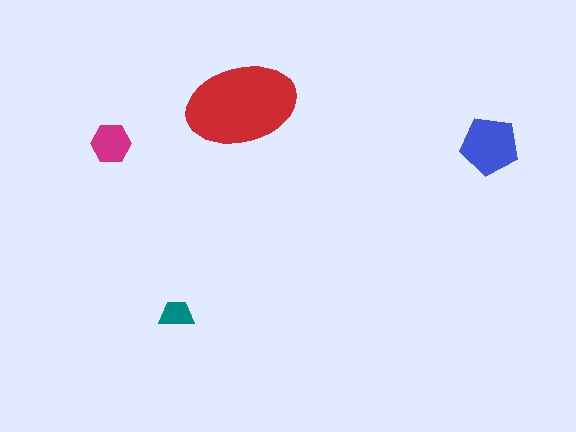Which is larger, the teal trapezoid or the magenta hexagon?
The magenta hexagon.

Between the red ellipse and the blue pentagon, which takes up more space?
The red ellipse.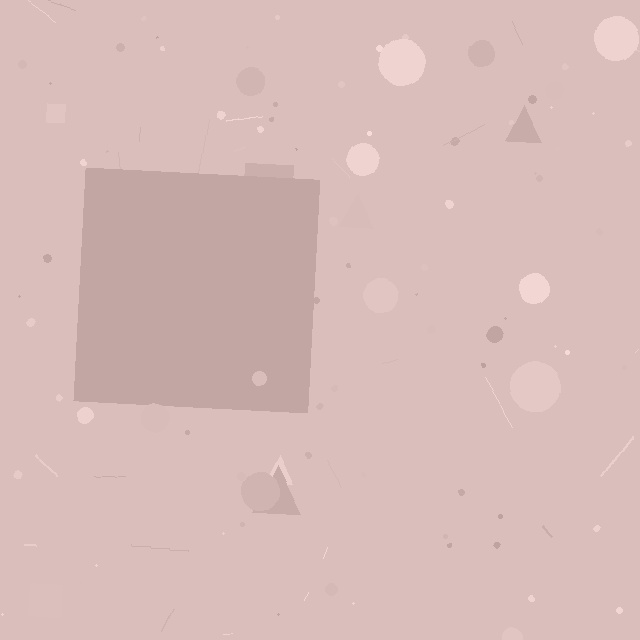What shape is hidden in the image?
A square is hidden in the image.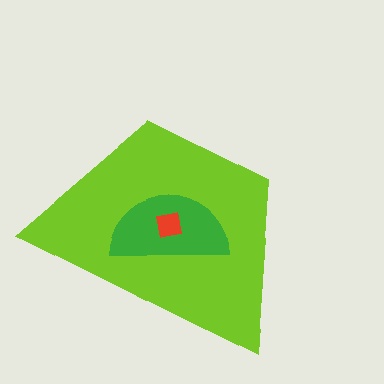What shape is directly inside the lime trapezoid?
The green semicircle.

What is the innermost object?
The red square.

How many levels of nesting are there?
3.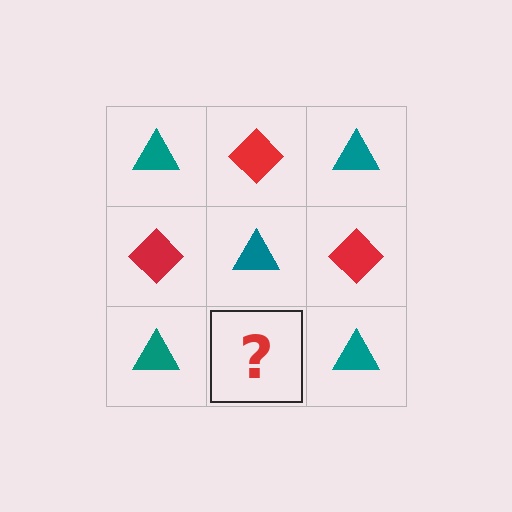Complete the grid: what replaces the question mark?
The question mark should be replaced with a red diamond.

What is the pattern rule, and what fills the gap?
The rule is that it alternates teal triangle and red diamond in a checkerboard pattern. The gap should be filled with a red diamond.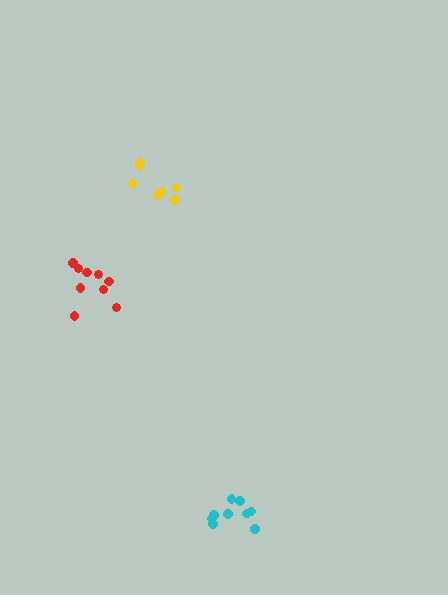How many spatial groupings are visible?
There are 3 spatial groupings.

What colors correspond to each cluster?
The clusters are colored: cyan, yellow, red.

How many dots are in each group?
Group 1: 9 dots, Group 2: 7 dots, Group 3: 9 dots (25 total).